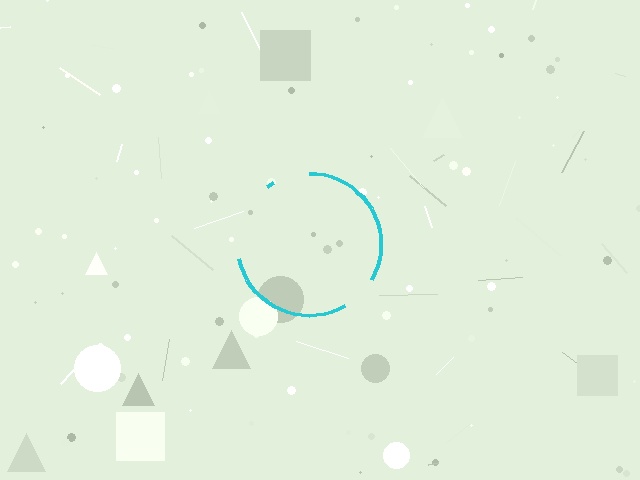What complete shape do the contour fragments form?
The contour fragments form a circle.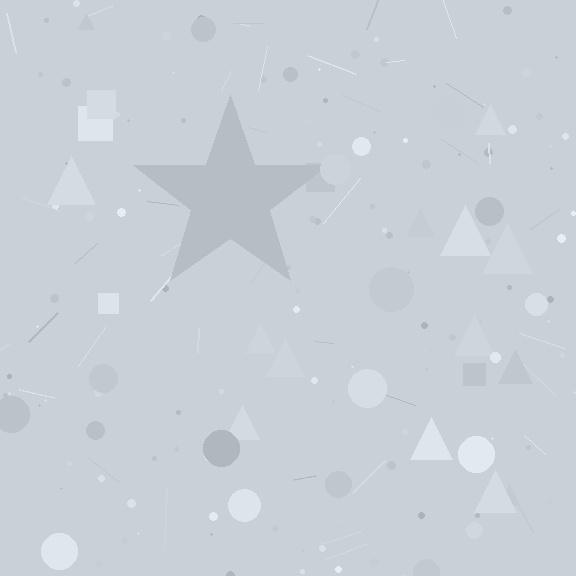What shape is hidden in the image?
A star is hidden in the image.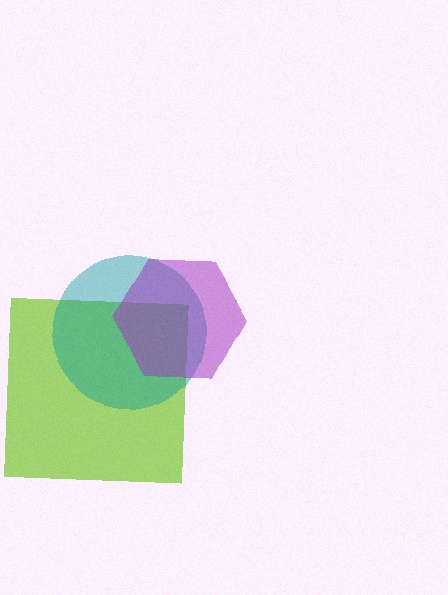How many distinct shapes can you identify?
There are 3 distinct shapes: a lime square, a teal circle, a purple hexagon.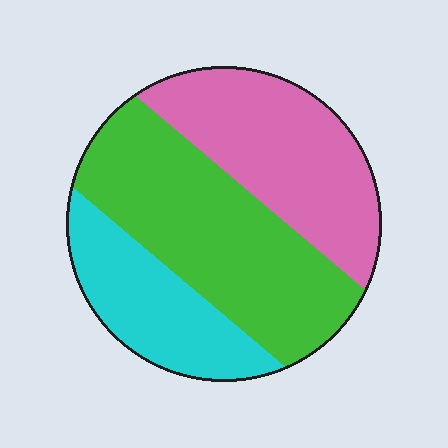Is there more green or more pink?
Green.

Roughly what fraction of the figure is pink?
Pink covers 34% of the figure.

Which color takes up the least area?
Cyan, at roughly 25%.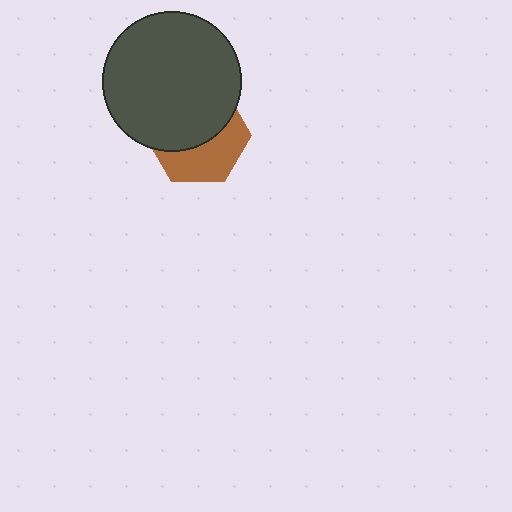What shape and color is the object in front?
The object in front is a dark gray circle.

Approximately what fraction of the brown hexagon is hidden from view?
Roughly 57% of the brown hexagon is hidden behind the dark gray circle.